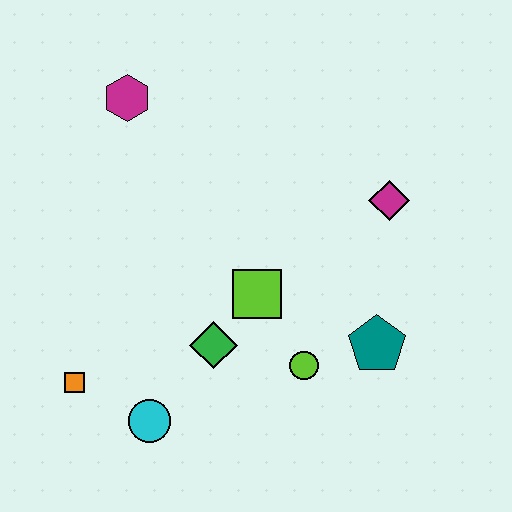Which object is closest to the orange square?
The cyan circle is closest to the orange square.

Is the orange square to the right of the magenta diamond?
No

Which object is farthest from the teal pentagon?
The magenta hexagon is farthest from the teal pentagon.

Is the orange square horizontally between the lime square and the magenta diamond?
No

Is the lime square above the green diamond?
Yes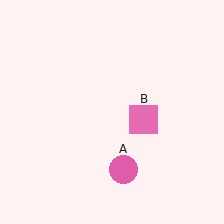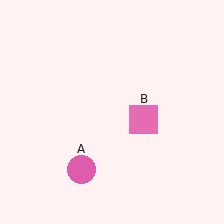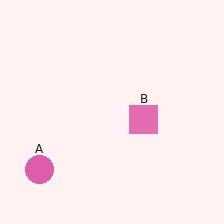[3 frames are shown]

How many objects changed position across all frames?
1 object changed position: pink circle (object A).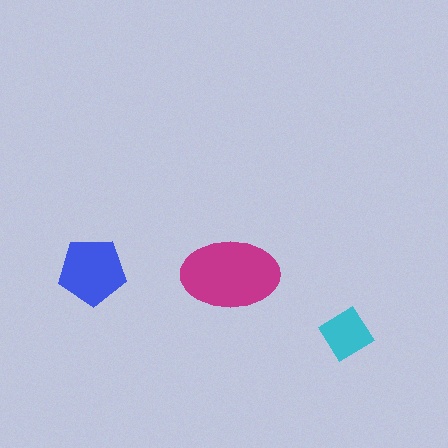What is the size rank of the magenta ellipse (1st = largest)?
1st.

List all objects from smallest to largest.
The cyan diamond, the blue pentagon, the magenta ellipse.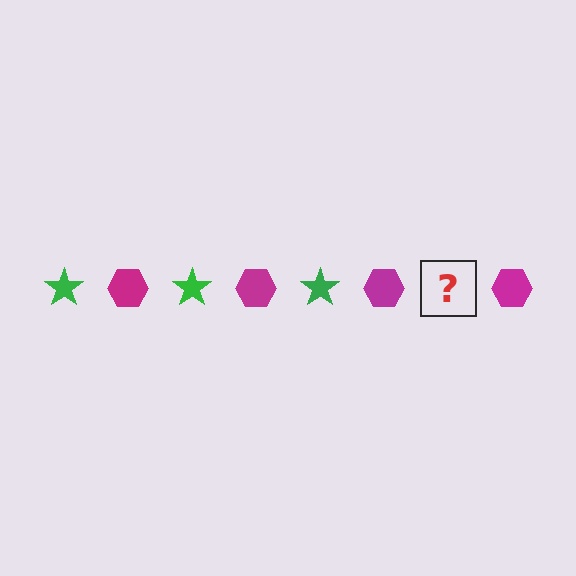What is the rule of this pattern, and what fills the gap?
The rule is that the pattern alternates between green star and magenta hexagon. The gap should be filled with a green star.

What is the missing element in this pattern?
The missing element is a green star.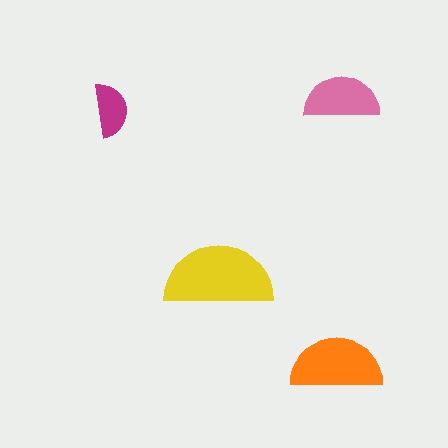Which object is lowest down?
The orange semicircle is bottommost.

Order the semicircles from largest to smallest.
the yellow one, the orange one, the pink one, the magenta one.